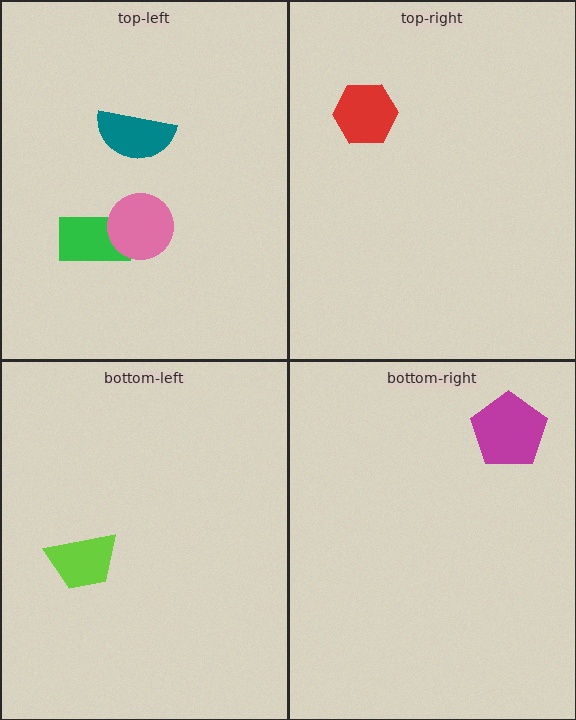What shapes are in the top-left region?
The teal semicircle, the green rectangle, the pink circle.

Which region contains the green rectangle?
The top-left region.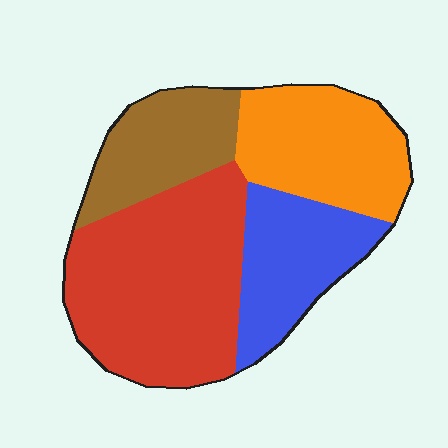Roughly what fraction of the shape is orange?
Orange covers around 25% of the shape.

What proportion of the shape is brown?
Brown takes up about one sixth (1/6) of the shape.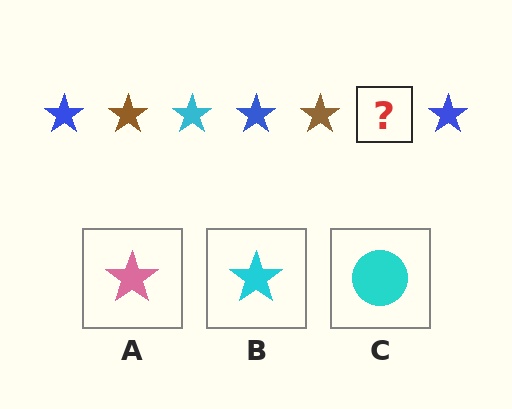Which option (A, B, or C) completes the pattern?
B.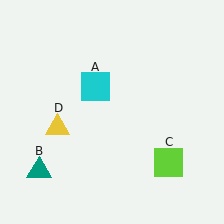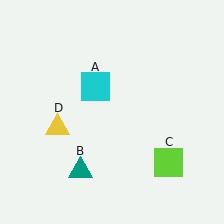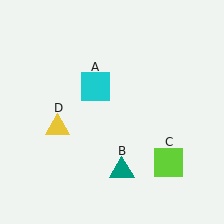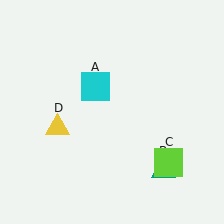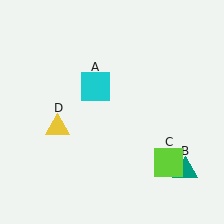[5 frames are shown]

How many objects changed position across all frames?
1 object changed position: teal triangle (object B).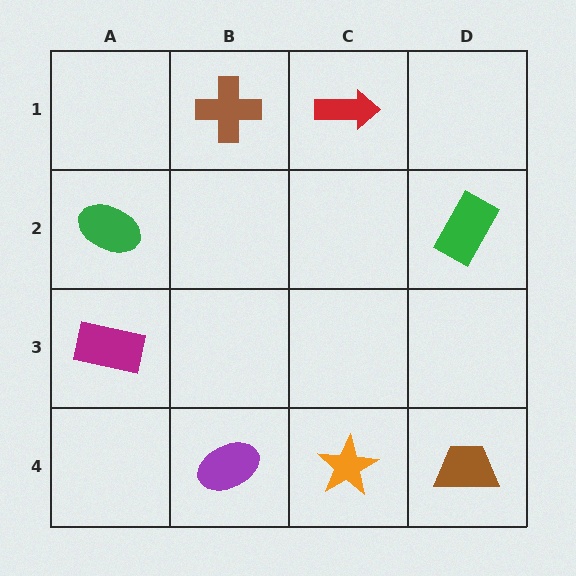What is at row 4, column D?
A brown trapezoid.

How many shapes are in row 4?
3 shapes.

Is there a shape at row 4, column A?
No, that cell is empty.